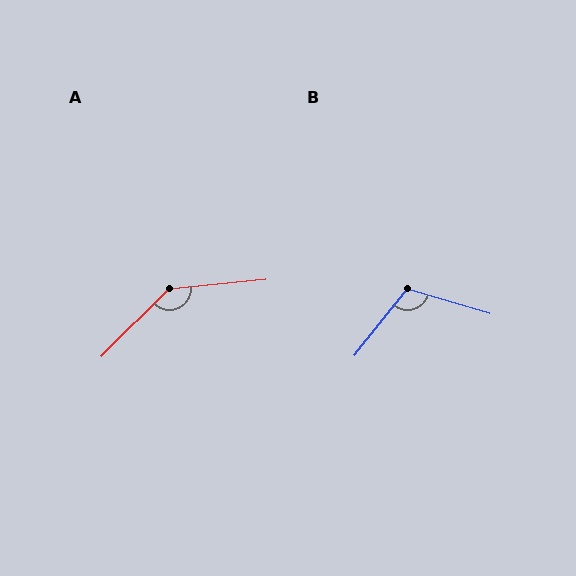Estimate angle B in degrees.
Approximately 112 degrees.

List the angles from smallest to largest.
B (112°), A (140°).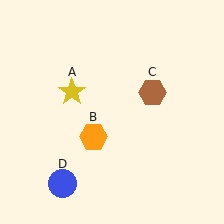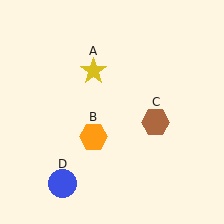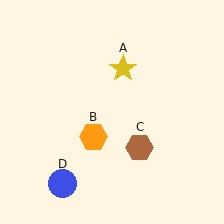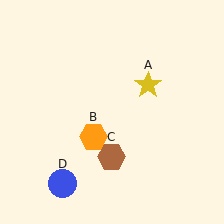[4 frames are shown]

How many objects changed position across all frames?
2 objects changed position: yellow star (object A), brown hexagon (object C).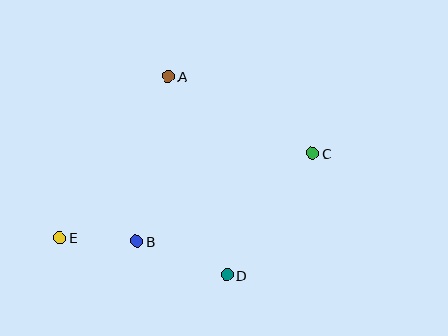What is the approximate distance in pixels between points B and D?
The distance between B and D is approximately 96 pixels.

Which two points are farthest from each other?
Points C and E are farthest from each other.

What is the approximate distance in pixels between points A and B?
The distance between A and B is approximately 168 pixels.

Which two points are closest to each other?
Points B and E are closest to each other.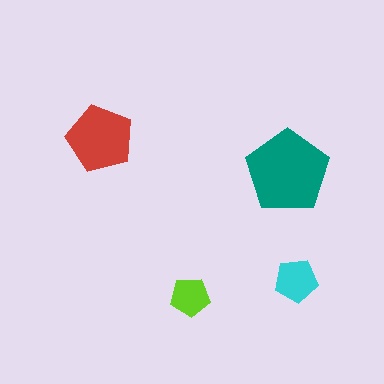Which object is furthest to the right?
The cyan pentagon is rightmost.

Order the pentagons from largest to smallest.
the teal one, the red one, the cyan one, the lime one.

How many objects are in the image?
There are 4 objects in the image.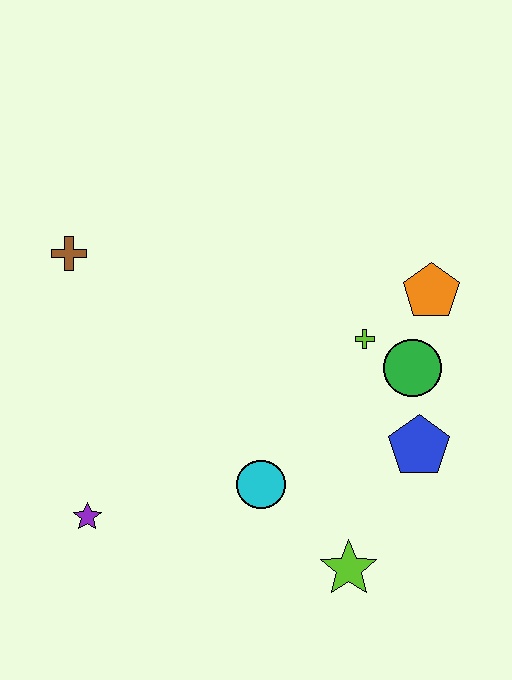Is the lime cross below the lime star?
No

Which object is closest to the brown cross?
The purple star is closest to the brown cross.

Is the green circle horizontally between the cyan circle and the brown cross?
No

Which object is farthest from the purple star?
The orange pentagon is farthest from the purple star.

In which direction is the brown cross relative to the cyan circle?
The brown cross is above the cyan circle.